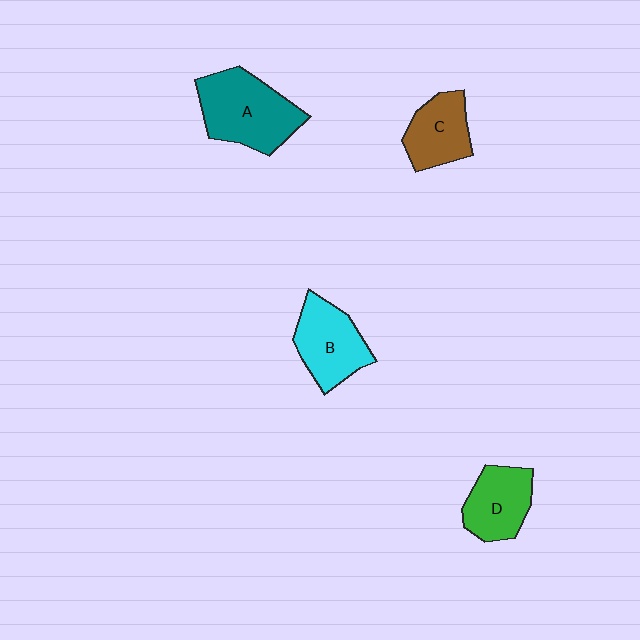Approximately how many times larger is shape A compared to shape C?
Approximately 1.6 times.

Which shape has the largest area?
Shape A (teal).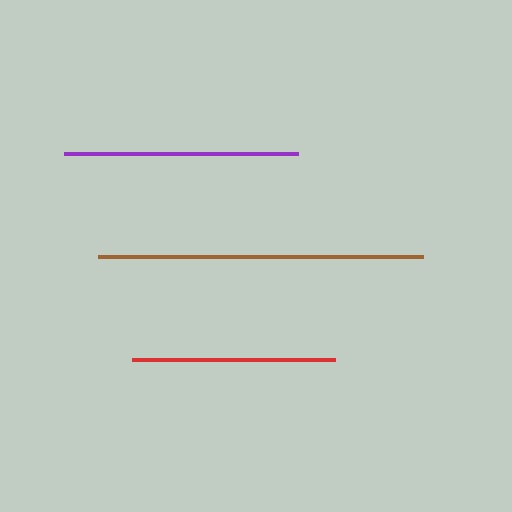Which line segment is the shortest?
The red line is the shortest at approximately 203 pixels.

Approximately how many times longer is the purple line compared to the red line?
The purple line is approximately 1.2 times the length of the red line.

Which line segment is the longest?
The brown line is the longest at approximately 325 pixels.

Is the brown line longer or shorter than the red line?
The brown line is longer than the red line.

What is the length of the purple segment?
The purple segment is approximately 234 pixels long.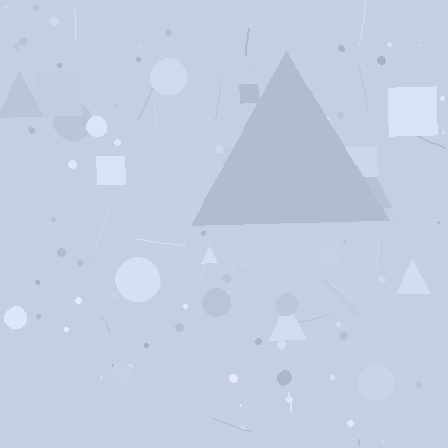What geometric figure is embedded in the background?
A triangle is embedded in the background.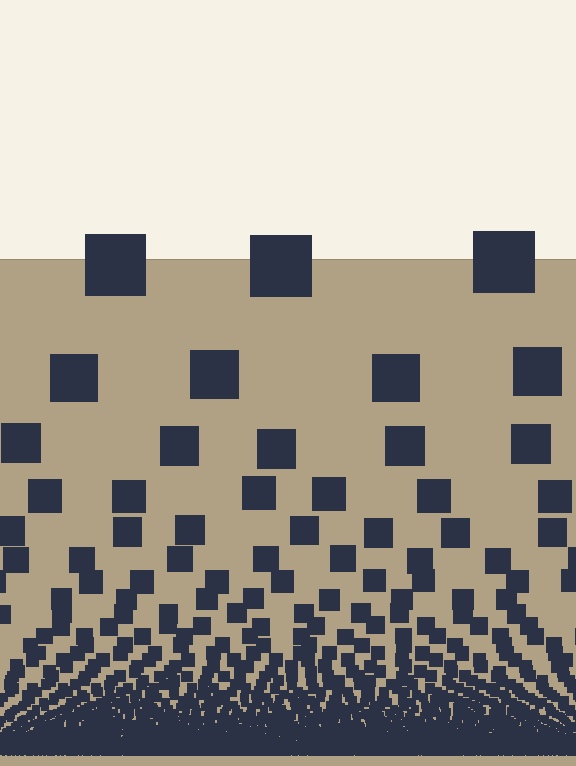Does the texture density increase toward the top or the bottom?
Density increases toward the bottom.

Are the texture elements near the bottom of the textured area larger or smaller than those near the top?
Smaller. The gradient is inverted — elements near the bottom are smaller and denser.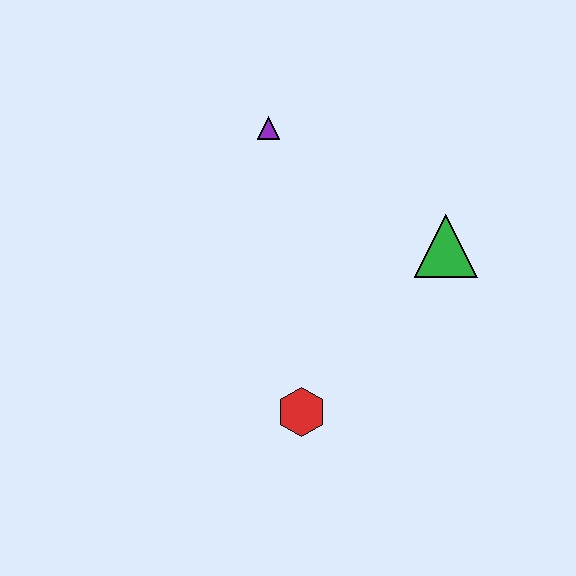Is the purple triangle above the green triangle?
Yes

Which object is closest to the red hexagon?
The green triangle is closest to the red hexagon.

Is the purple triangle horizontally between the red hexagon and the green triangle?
No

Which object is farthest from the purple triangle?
The red hexagon is farthest from the purple triangle.